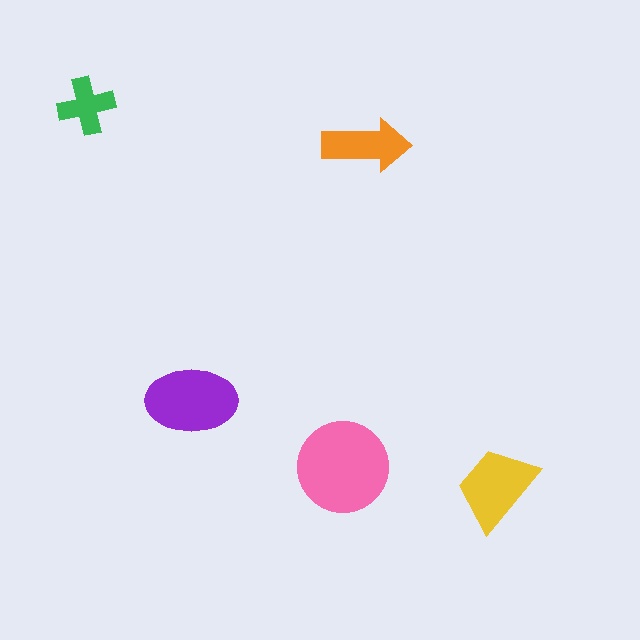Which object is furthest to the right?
The yellow trapezoid is rightmost.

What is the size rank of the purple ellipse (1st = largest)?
2nd.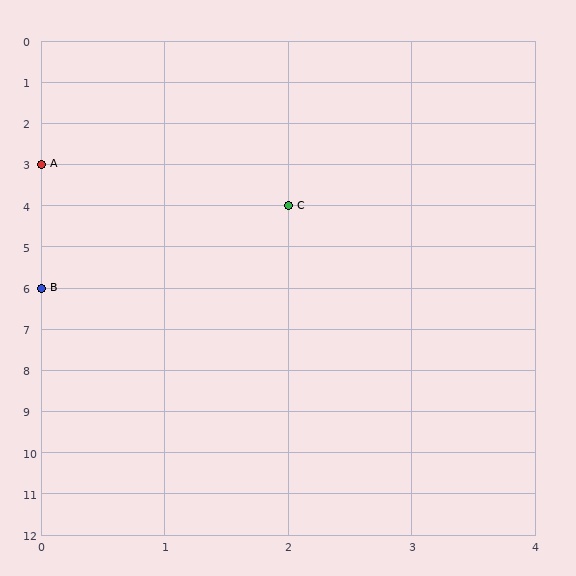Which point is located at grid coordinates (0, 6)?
Point B is at (0, 6).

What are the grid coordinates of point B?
Point B is at grid coordinates (0, 6).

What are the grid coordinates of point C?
Point C is at grid coordinates (2, 4).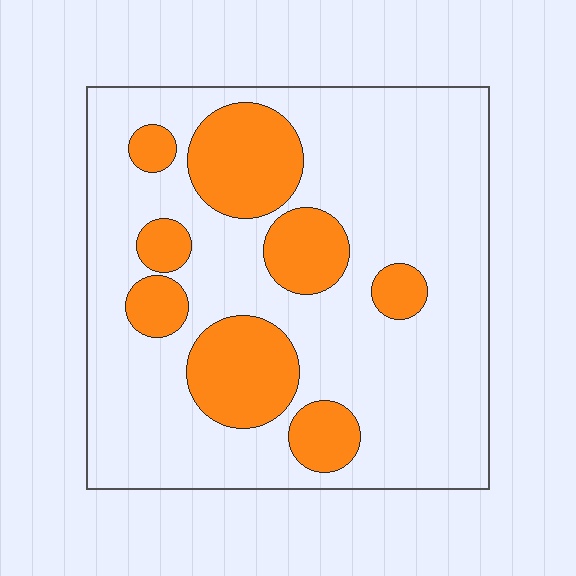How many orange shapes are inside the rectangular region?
8.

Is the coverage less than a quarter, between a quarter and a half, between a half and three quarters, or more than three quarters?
Between a quarter and a half.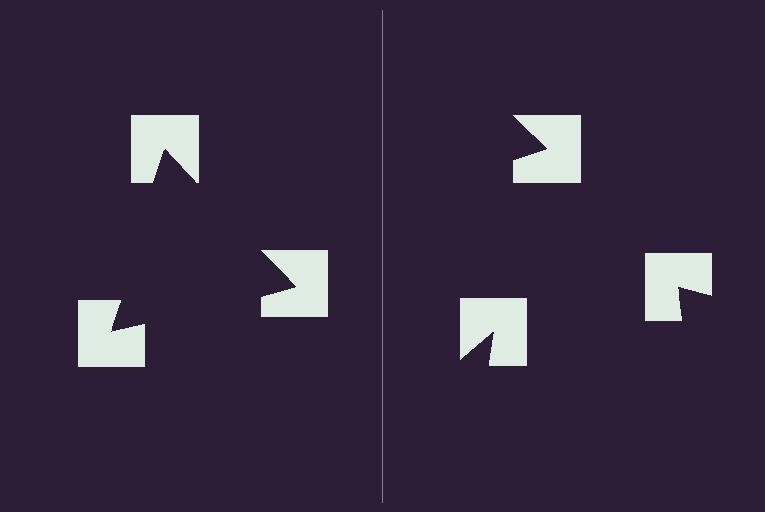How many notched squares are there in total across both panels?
6 — 3 on each side.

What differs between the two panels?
The notched squares are positioned identically on both sides; only the wedge orientations differ. On the left they align to a triangle; on the right they are misaligned.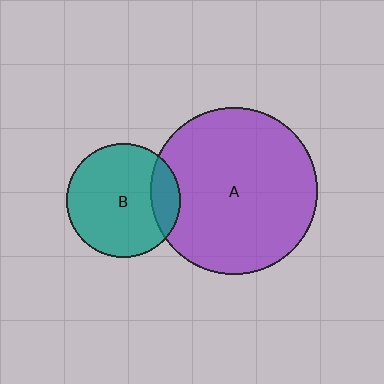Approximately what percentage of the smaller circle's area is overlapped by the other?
Approximately 15%.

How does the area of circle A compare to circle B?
Approximately 2.1 times.